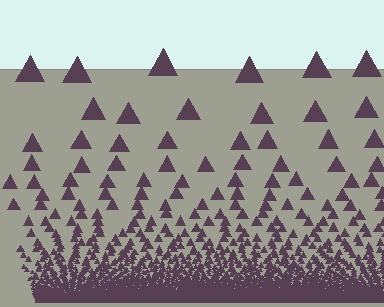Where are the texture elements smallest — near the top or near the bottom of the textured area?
Near the bottom.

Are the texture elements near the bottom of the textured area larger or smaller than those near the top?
Smaller. The gradient is inverted — elements near the bottom are smaller and denser.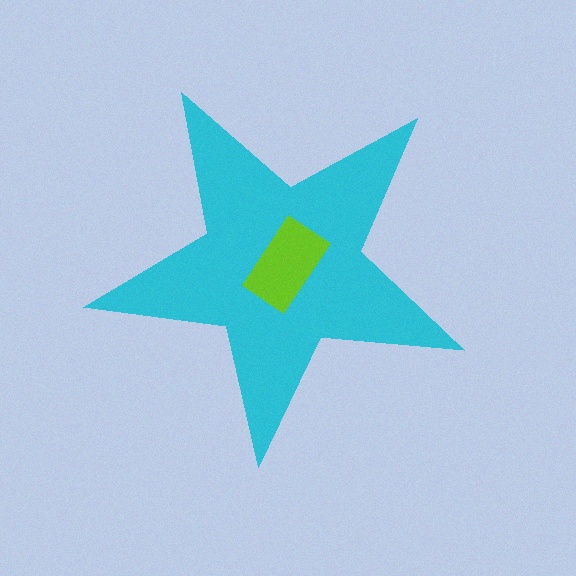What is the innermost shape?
The lime rectangle.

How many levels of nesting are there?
2.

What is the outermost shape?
The cyan star.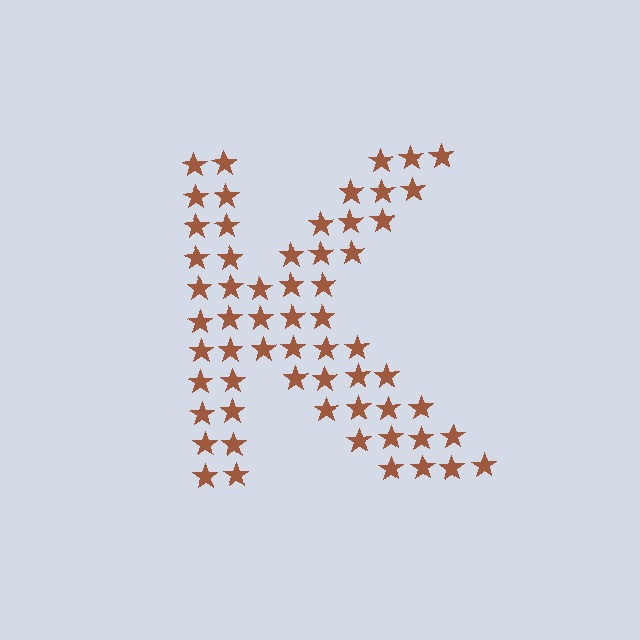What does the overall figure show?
The overall figure shows the letter K.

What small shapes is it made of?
It is made of small stars.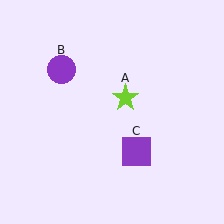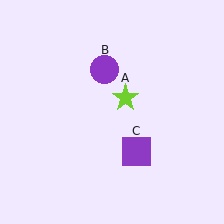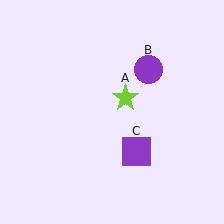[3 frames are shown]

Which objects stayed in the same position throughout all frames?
Lime star (object A) and purple square (object C) remained stationary.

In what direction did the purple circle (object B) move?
The purple circle (object B) moved right.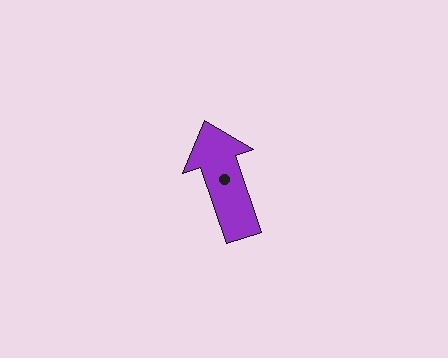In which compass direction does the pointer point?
North.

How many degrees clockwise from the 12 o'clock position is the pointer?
Approximately 341 degrees.